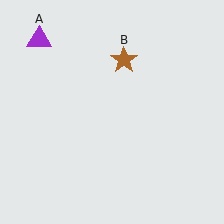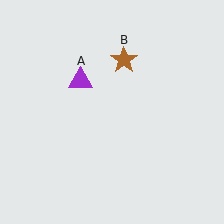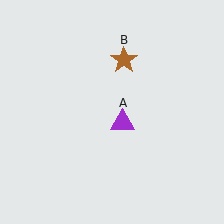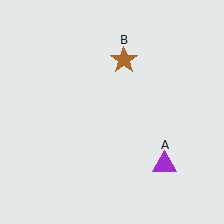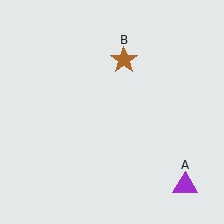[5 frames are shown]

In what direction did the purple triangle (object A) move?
The purple triangle (object A) moved down and to the right.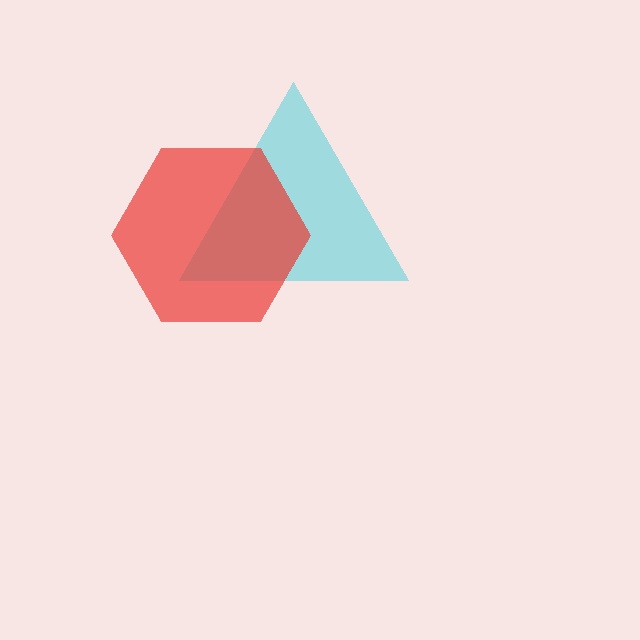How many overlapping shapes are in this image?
There are 2 overlapping shapes in the image.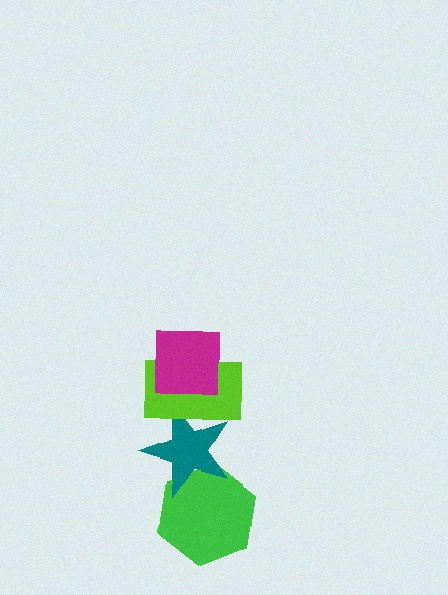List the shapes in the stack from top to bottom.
From top to bottom: the magenta square, the lime rectangle, the teal star, the green hexagon.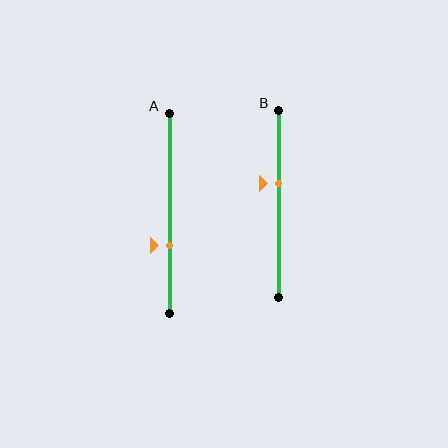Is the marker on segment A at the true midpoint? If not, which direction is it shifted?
No, the marker on segment A is shifted downward by about 16% of the segment length.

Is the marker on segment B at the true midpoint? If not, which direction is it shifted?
No, the marker on segment B is shifted upward by about 11% of the segment length.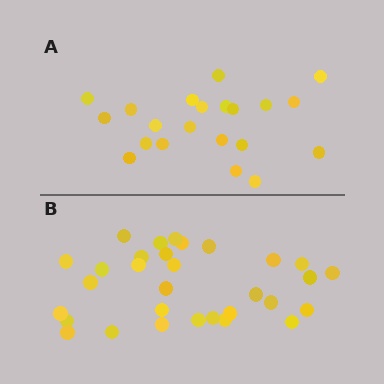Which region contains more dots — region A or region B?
Region B (the bottom region) has more dots.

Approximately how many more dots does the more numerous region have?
Region B has roughly 10 or so more dots than region A.